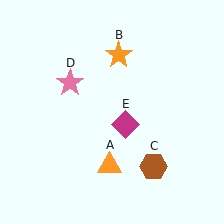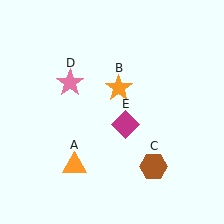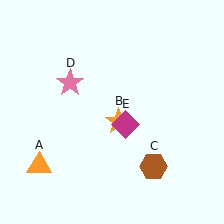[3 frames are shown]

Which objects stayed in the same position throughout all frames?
Brown hexagon (object C) and pink star (object D) and magenta diamond (object E) remained stationary.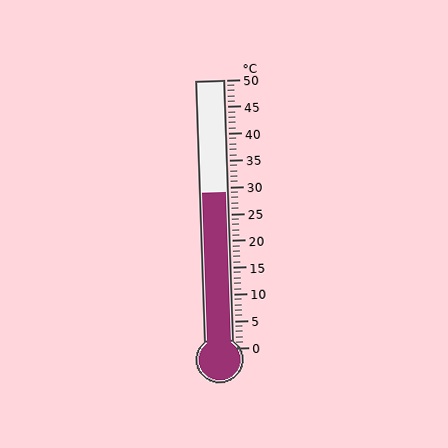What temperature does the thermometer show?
The thermometer shows approximately 29°C.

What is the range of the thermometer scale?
The thermometer scale ranges from 0°C to 50°C.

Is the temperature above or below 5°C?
The temperature is above 5°C.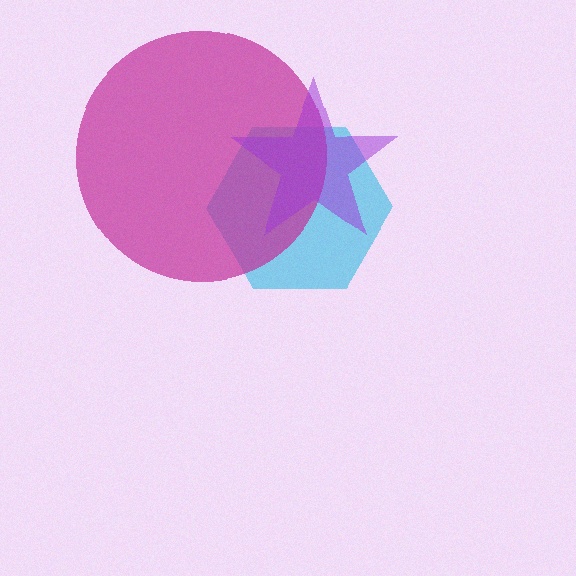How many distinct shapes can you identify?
There are 3 distinct shapes: a cyan hexagon, a magenta circle, a purple star.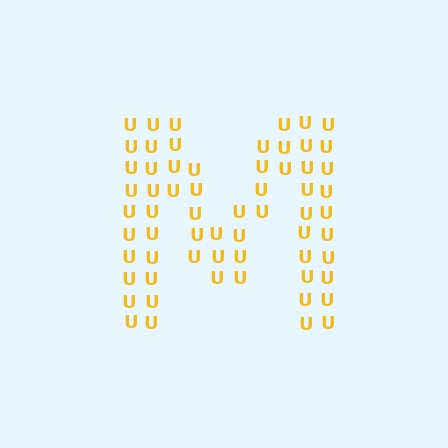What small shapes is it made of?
It is made of small letter U's.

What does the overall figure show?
The overall figure shows the letter M.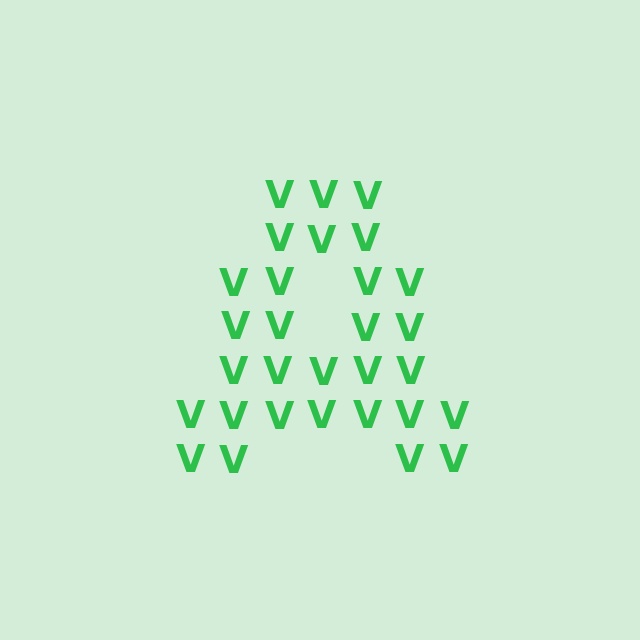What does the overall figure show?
The overall figure shows the letter A.